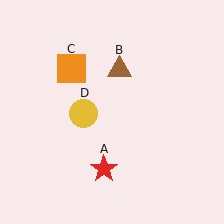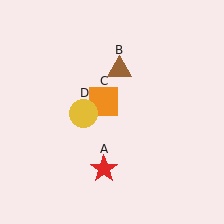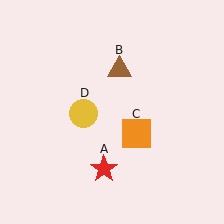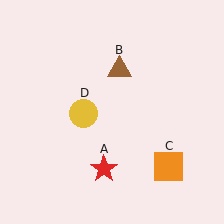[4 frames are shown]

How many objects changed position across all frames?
1 object changed position: orange square (object C).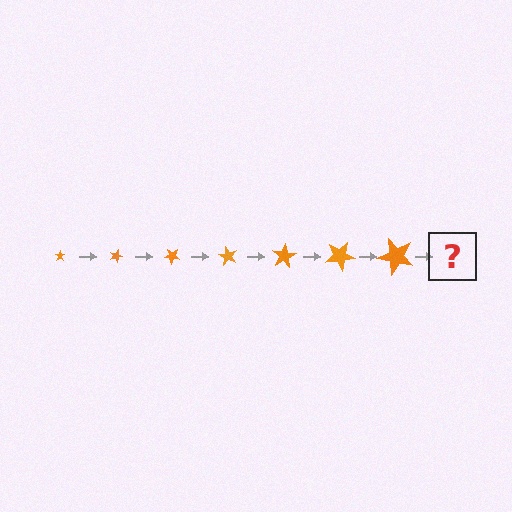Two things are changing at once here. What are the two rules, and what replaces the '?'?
The two rules are that the star grows larger each step and it rotates 20 degrees each step. The '?' should be a star, larger than the previous one and rotated 140 degrees from the start.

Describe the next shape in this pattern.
It should be a star, larger than the previous one and rotated 140 degrees from the start.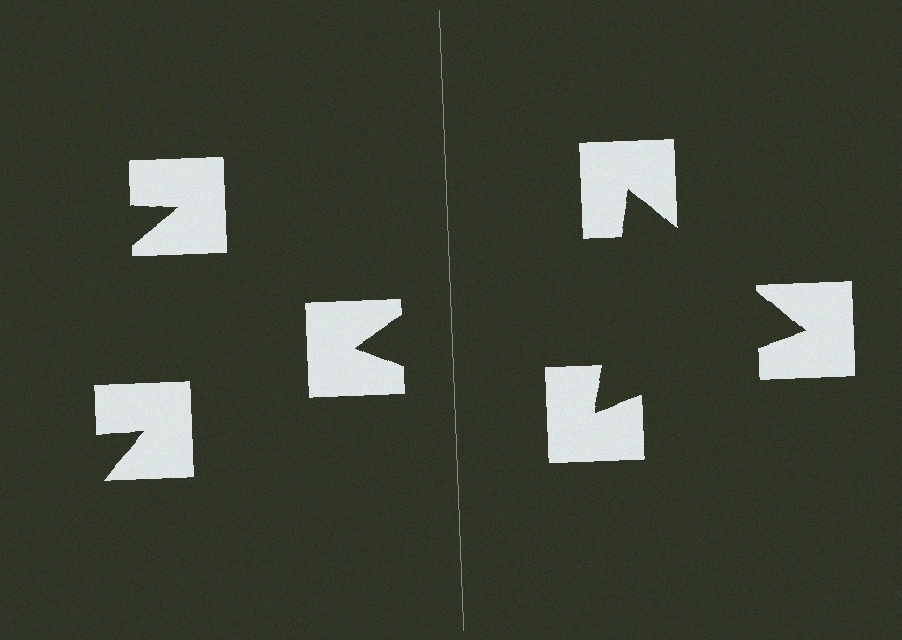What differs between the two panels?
The notched squares are positioned identically on both sides; only the wedge orientations differ. On the right they align to a triangle; on the left they are misaligned.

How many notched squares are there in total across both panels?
6 — 3 on each side.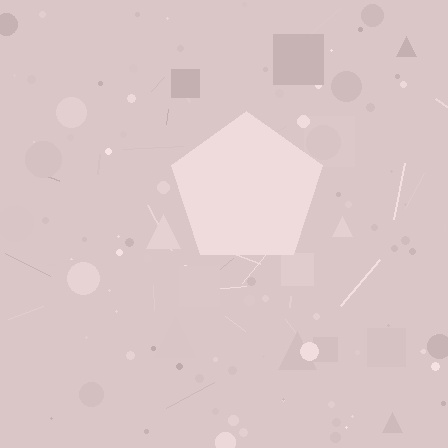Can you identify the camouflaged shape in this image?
The camouflaged shape is a pentagon.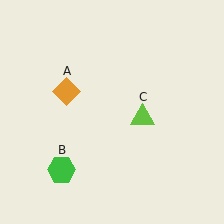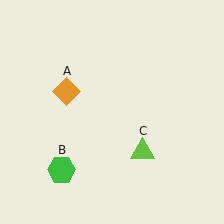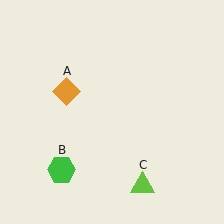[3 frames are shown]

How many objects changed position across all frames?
1 object changed position: lime triangle (object C).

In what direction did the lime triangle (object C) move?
The lime triangle (object C) moved down.